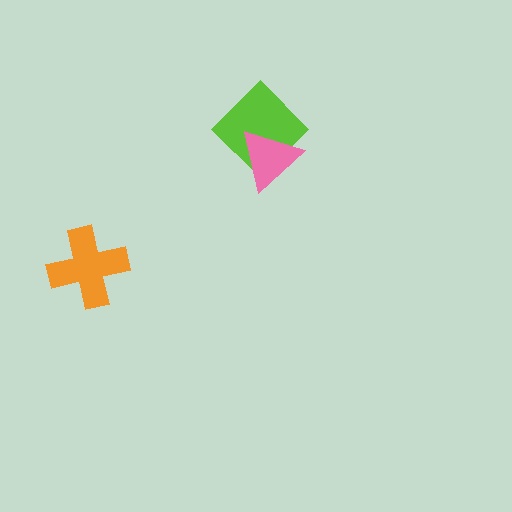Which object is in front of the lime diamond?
The pink triangle is in front of the lime diamond.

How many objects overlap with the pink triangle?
1 object overlaps with the pink triangle.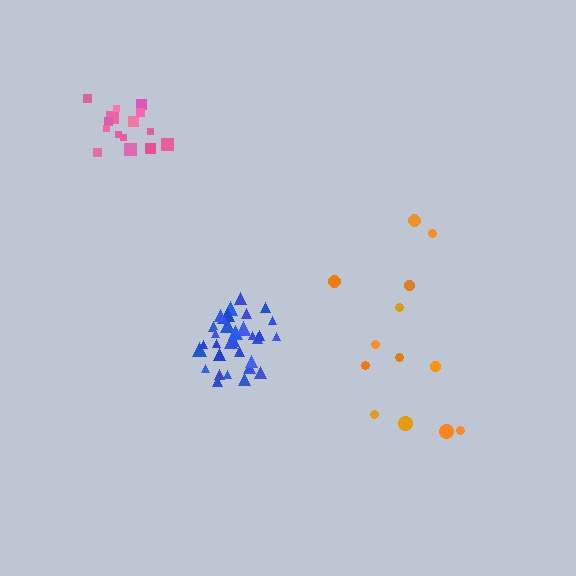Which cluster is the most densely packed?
Blue.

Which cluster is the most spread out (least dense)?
Orange.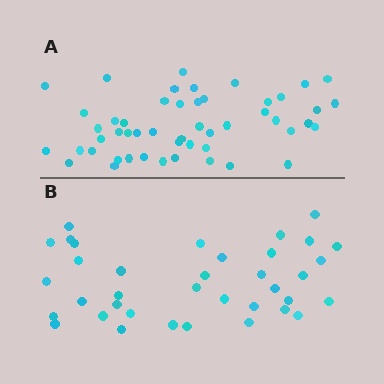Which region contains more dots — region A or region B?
Region A (the top region) has more dots.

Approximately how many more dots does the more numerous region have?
Region A has approximately 15 more dots than region B.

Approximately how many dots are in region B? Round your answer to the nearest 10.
About 40 dots. (The exact count is 37, which rounds to 40.)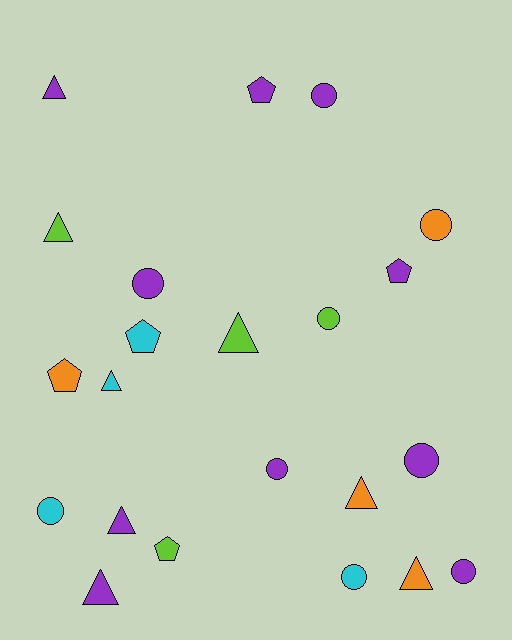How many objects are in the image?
There are 22 objects.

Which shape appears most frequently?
Circle, with 9 objects.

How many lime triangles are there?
There are 2 lime triangles.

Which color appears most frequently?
Purple, with 10 objects.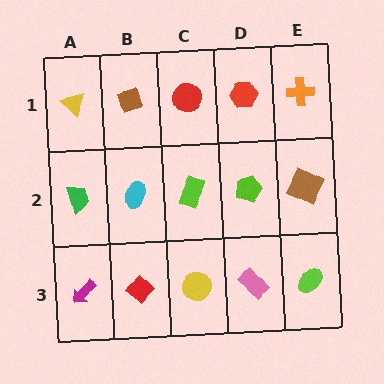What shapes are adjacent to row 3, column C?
A lime rectangle (row 2, column C), a red diamond (row 3, column B), a pink rectangle (row 3, column D).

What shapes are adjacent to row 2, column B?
A brown diamond (row 1, column B), a red diamond (row 3, column B), a green trapezoid (row 2, column A), a lime rectangle (row 2, column C).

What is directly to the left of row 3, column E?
A pink rectangle.